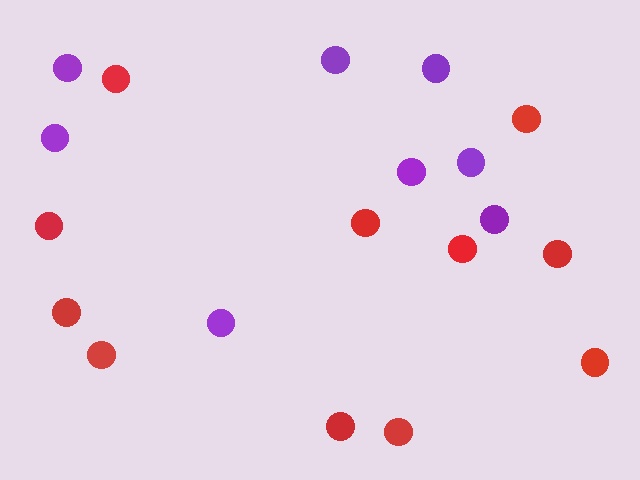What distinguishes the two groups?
There are 2 groups: one group of red circles (11) and one group of purple circles (8).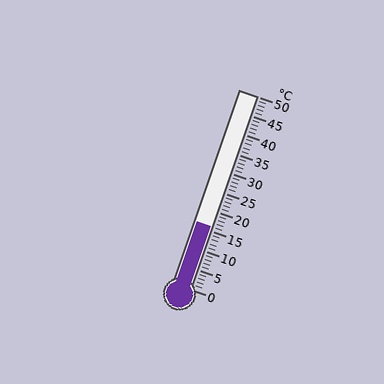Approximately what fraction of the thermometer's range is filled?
The thermometer is filled to approximately 30% of its range.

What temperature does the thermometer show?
The thermometer shows approximately 16°C.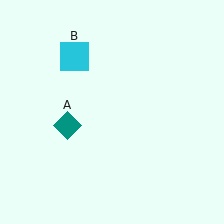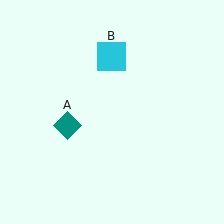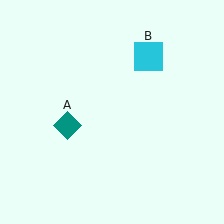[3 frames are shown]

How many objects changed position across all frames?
1 object changed position: cyan square (object B).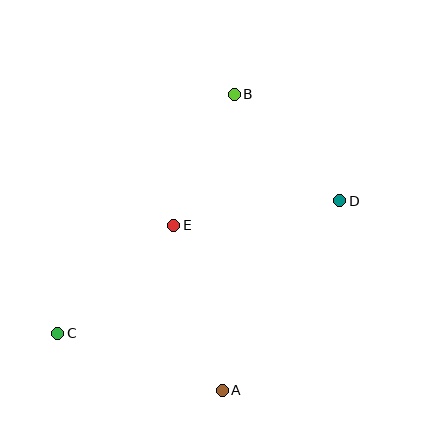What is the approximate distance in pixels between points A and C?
The distance between A and C is approximately 174 pixels.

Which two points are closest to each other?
Points B and E are closest to each other.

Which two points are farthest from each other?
Points C and D are farthest from each other.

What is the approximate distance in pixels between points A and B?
The distance between A and B is approximately 297 pixels.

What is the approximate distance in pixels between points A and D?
The distance between A and D is approximately 223 pixels.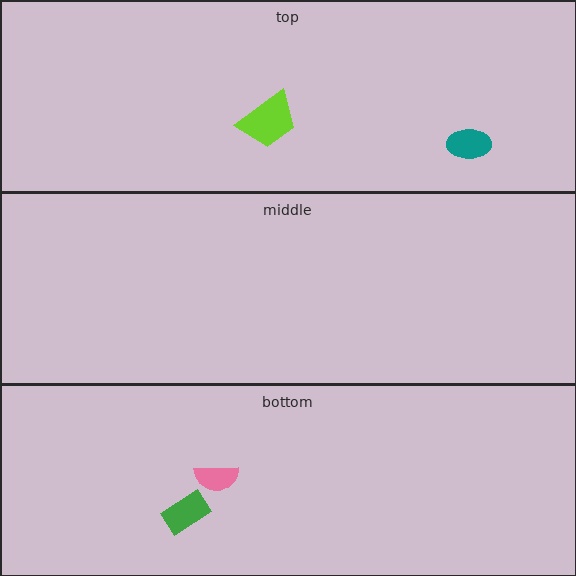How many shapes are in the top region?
2.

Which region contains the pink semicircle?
The bottom region.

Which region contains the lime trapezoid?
The top region.